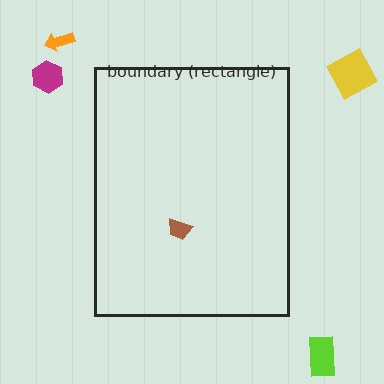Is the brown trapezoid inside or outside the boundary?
Inside.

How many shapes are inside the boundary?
1 inside, 4 outside.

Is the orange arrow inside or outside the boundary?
Outside.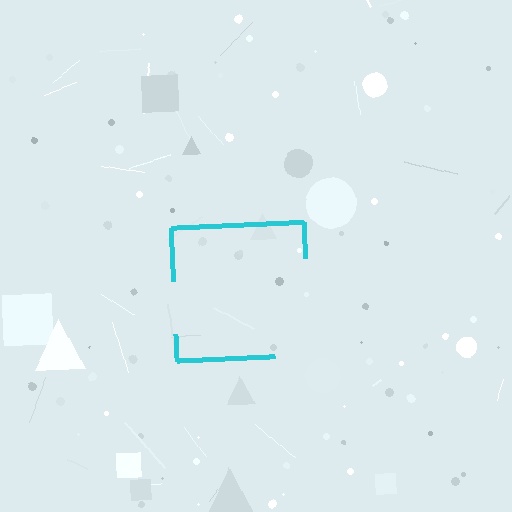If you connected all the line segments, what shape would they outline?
They would outline a square.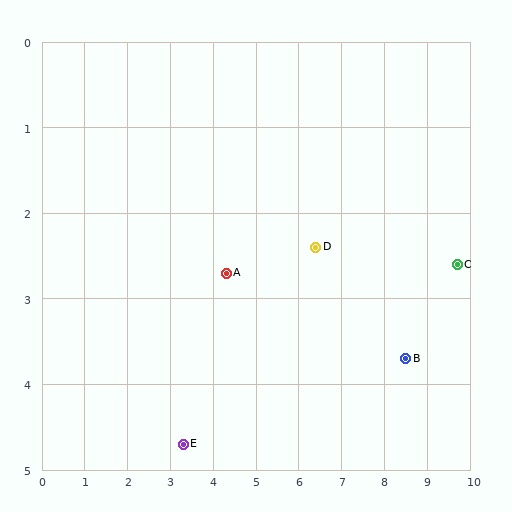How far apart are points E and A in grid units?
Points E and A are about 2.2 grid units apart.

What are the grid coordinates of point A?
Point A is at approximately (4.3, 2.7).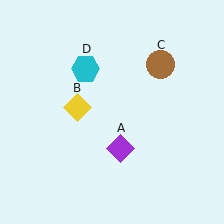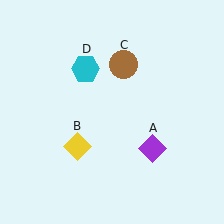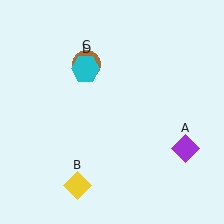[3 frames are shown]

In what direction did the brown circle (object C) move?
The brown circle (object C) moved left.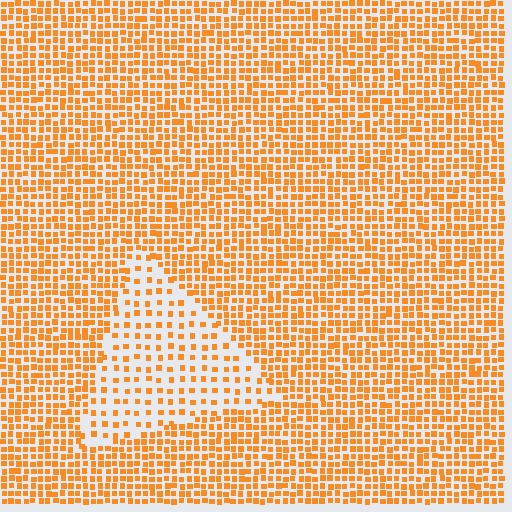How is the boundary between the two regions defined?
The boundary is defined by a change in element density (approximately 2.2x ratio). All elements are the same color, size, and shape.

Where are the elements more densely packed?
The elements are more densely packed outside the triangle boundary.